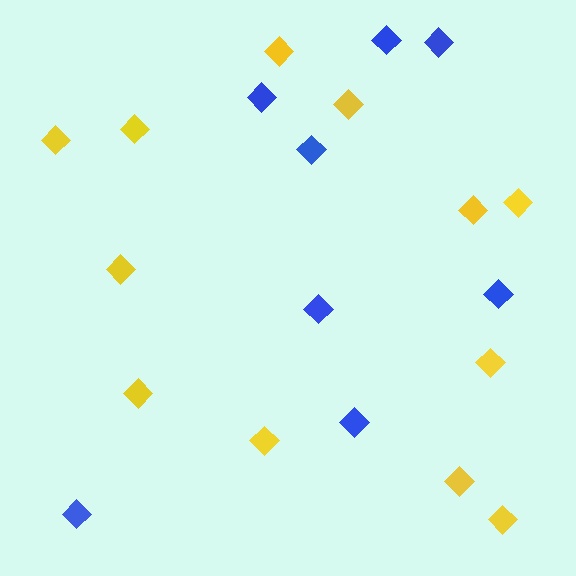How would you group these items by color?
There are 2 groups: one group of yellow diamonds (12) and one group of blue diamonds (8).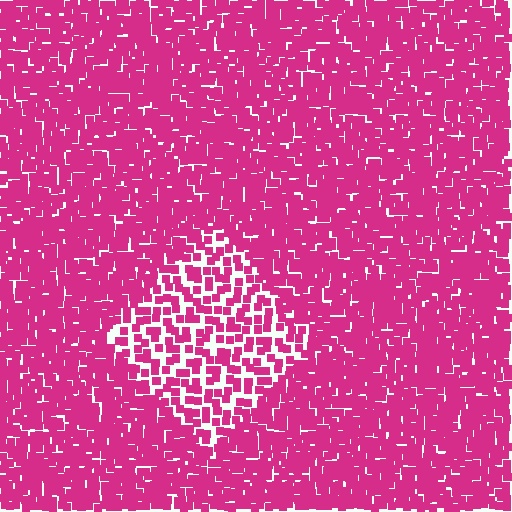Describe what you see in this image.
The image contains small magenta elements arranged at two different densities. A diamond-shaped region is visible where the elements are less densely packed than the surrounding area.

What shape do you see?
I see a diamond.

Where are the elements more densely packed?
The elements are more densely packed outside the diamond boundary.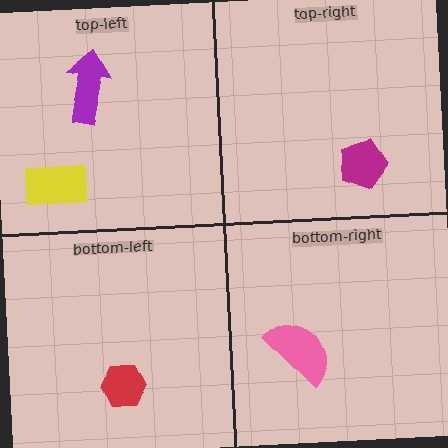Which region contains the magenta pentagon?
The top-right region.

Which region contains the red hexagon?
The bottom-left region.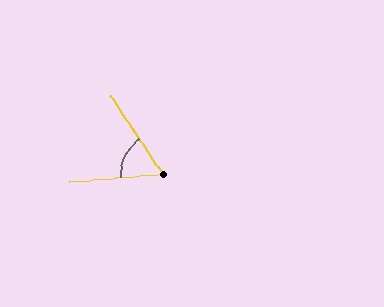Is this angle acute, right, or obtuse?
It is acute.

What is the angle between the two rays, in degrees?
Approximately 61 degrees.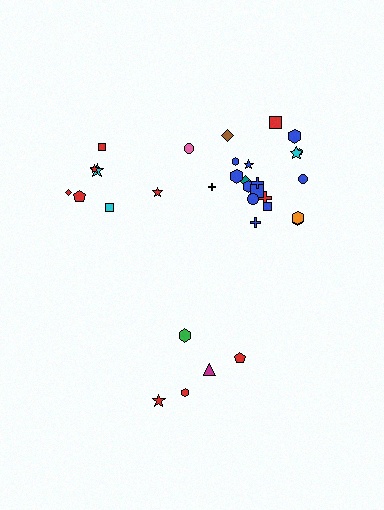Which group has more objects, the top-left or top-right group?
The top-right group.